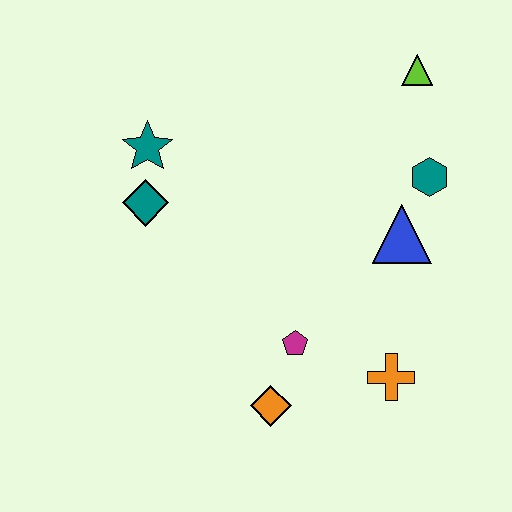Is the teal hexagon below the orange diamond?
No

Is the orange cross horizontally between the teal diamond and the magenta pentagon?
No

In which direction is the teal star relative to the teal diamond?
The teal star is above the teal diamond.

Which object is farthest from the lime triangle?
The orange diamond is farthest from the lime triangle.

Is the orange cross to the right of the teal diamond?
Yes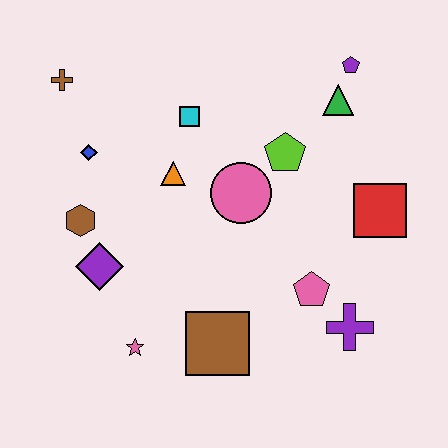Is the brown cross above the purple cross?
Yes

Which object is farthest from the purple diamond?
The purple pentagon is farthest from the purple diamond.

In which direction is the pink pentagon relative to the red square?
The pink pentagon is below the red square.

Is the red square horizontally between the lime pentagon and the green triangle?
No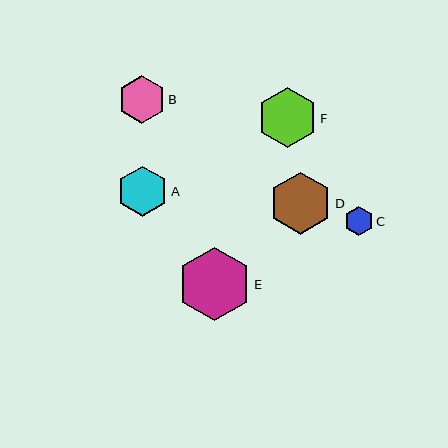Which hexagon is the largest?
Hexagon E is the largest with a size of approximately 74 pixels.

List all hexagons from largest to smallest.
From largest to smallest: E, D, F, A, B, C.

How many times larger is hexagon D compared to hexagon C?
Hexagon D is approximately 2.1 times the size of hexagon C.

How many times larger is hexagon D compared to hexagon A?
Hexagon D is approximately 1.2 times the size of hexagon A.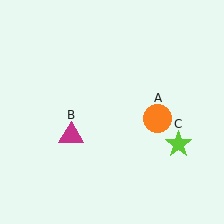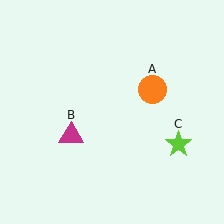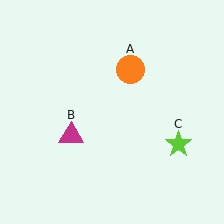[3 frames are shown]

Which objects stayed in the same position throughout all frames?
Magenta triangle (object B) and lime star (object C) remained stationary.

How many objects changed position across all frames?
1 object changed position: orange circle (object A).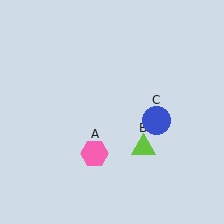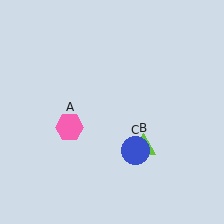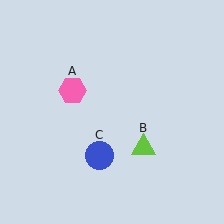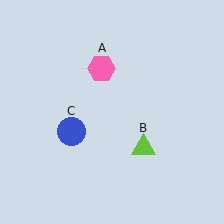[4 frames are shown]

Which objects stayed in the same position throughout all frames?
Lime triangle (object B) remained stationary.